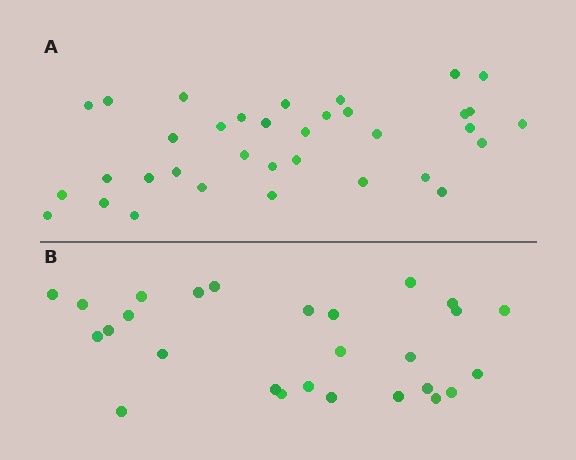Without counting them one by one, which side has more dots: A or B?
Region A (the top region) has more dots.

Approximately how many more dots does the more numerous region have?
Region A has roughly 8 or so more dots than region B.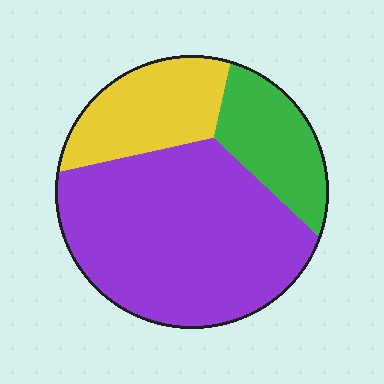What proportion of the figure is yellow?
Yellow takes up less than a quarter of the figure.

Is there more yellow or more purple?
Purple.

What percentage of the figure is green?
Green covers 19% of the figure.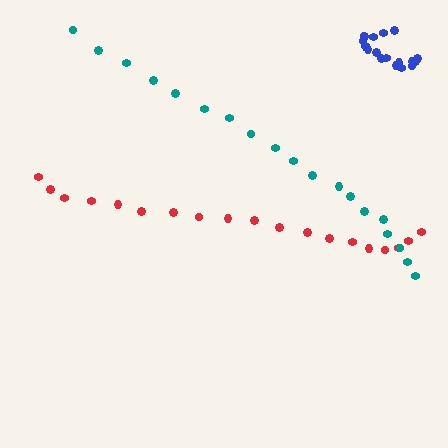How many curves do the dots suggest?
There are 3 distinct paths.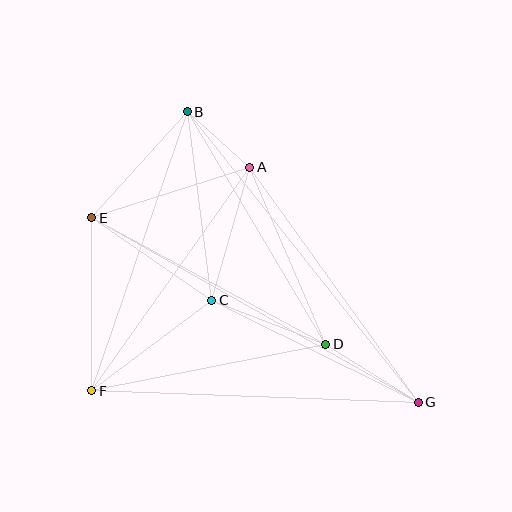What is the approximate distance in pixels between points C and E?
The distance between C and E is approximately 146 pixels.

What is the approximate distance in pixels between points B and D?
The distance between B and D is approximately 270 pixels.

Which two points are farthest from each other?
Points E and G are farthest from each other.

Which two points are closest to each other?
Points A and B are closest to each other.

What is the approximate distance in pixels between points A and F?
The distance between A and F is approximately 273 pixels.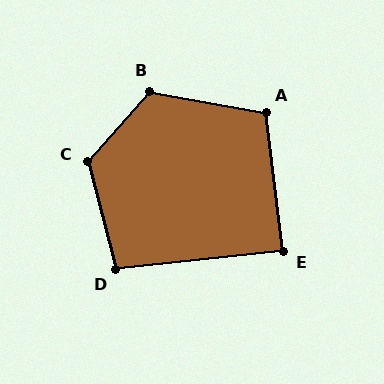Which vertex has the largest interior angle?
C, at approximately 124 degrees.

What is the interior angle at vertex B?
Approximately 122 degrees (obtuse).